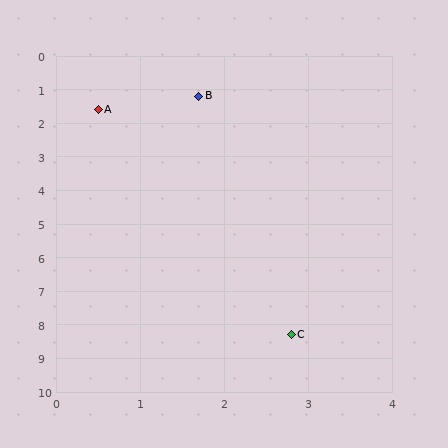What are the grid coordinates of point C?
Point C is at approximately (2.8, 8.3).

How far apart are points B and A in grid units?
Points B and A are about 1.3 grid units apart.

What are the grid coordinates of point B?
Point B is at approximately (1.7, 1.2).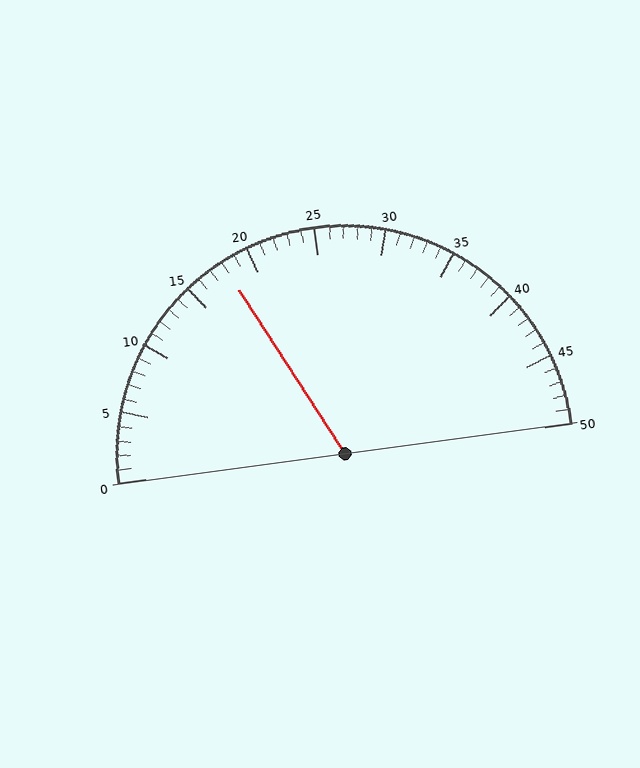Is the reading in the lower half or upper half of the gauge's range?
The reading is in the lower half of the range (0 to 50).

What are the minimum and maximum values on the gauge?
The gauge ranges from 0 to 50.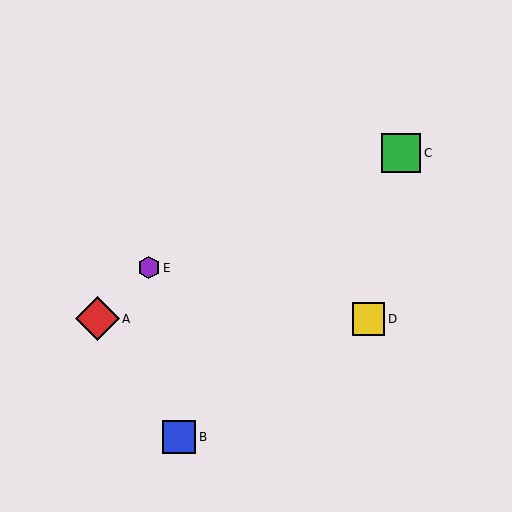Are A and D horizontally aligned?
Yes, both are at y≈319.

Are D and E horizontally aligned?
No, D is at y≈319 and E is at y≈268.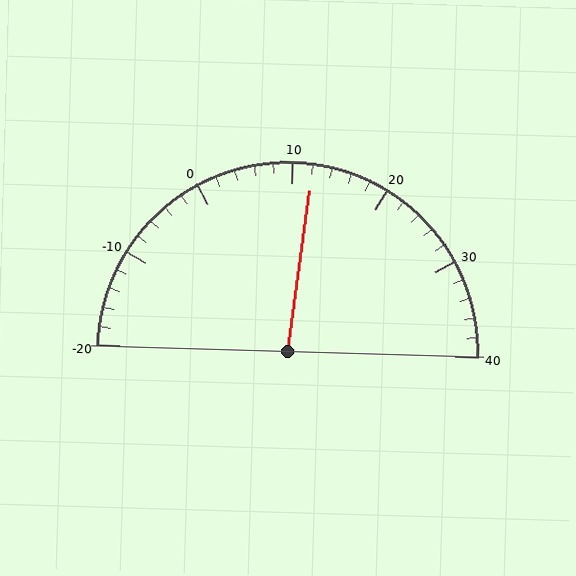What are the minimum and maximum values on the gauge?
The gauge ranges from -20 to 40.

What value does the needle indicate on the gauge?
The needle indicates approximately 12.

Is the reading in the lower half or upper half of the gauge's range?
The reading is in the upper half of the range (-20 to 40).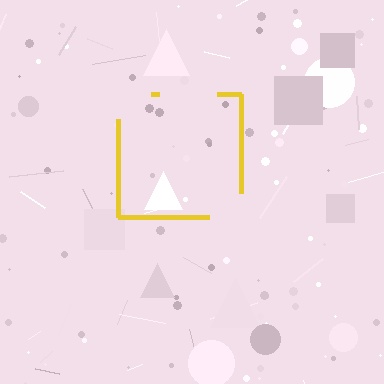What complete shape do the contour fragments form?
The contour fragments form a square.